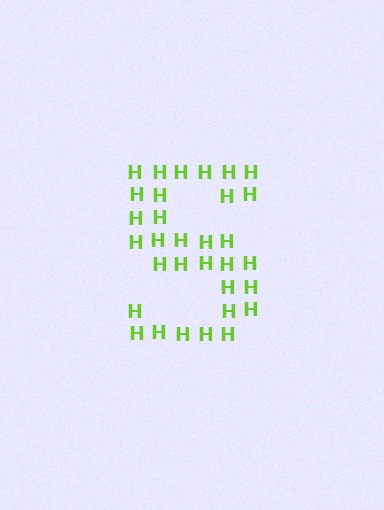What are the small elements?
The small elements are letter H's.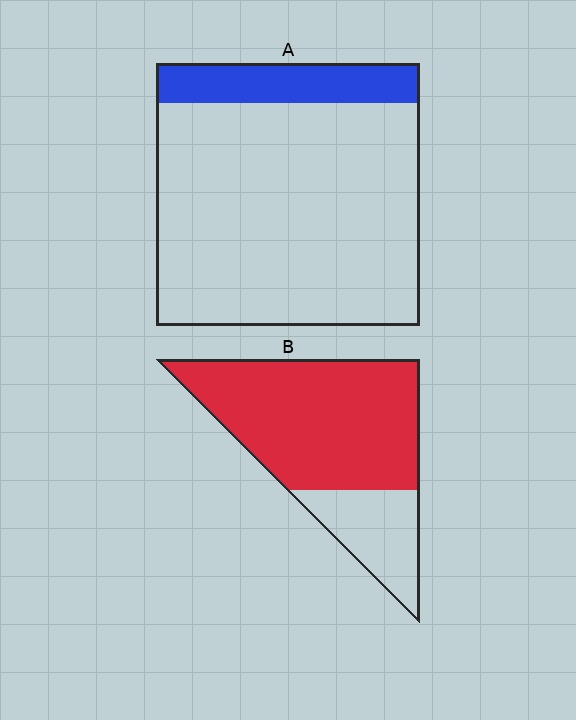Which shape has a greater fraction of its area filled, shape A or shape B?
Shape B.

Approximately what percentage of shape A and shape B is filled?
A is approximately 15% and B is approximately 75%.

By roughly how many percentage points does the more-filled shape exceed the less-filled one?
By roughly 60 percentage points (B over A).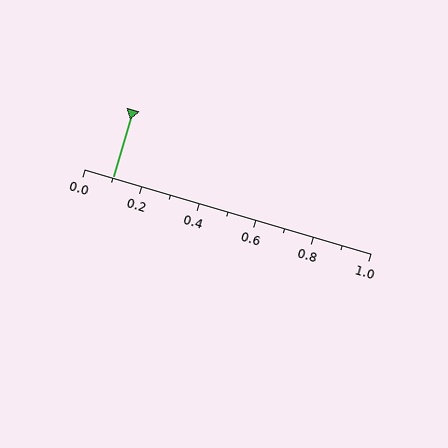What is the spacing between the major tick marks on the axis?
The major ticks are spaced 0.2 apart.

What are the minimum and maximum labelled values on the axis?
The axis runs from 0.0 to 1.0.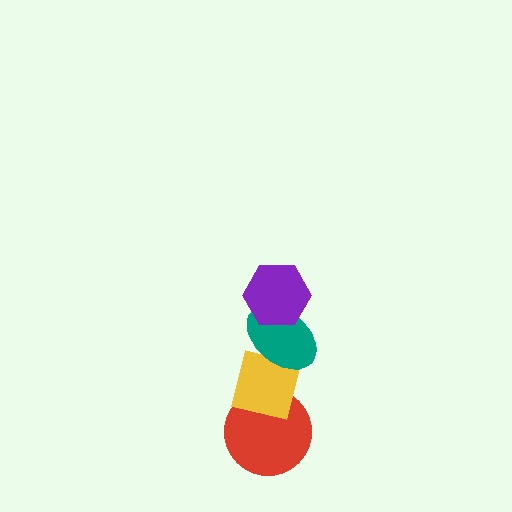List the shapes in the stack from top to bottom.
From top to bottom: the purple hexagon, the teal ellipse, the yellow square, the red circle.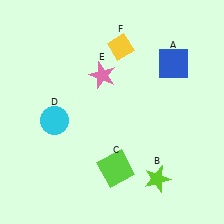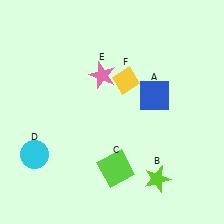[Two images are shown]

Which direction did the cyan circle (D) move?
The cyan circle (D) moved down.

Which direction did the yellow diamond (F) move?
The yellow diamond (F) moved down.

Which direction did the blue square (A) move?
The blue square (A) moved down.